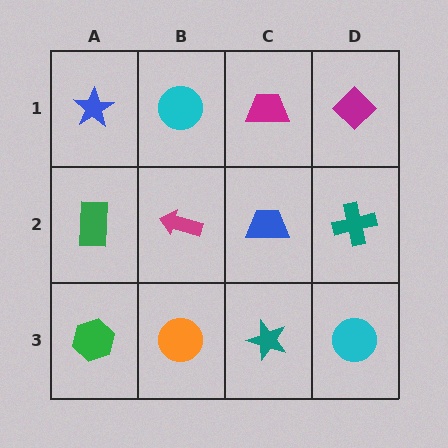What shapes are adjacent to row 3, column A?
A green rectangle (row 2, column A), an orange circle (row 3, column B).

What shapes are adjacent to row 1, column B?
A magenta arrow (row 2, column B), a blue star (row 1, column A), a magenta trapezoid (row 1, column C).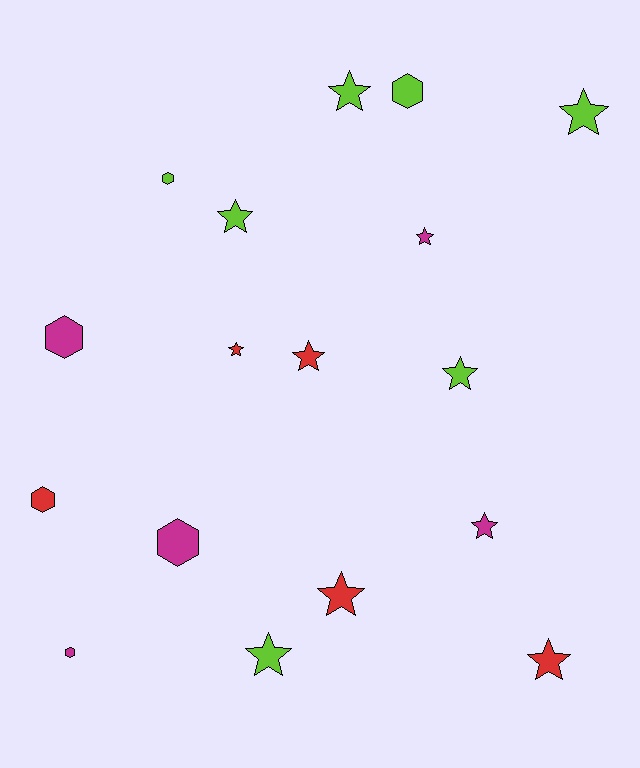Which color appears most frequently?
Lime, with 7 objects.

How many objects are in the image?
There are 17 objects.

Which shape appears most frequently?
Star, with 11 objects.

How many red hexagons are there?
There is 1 red hexagon.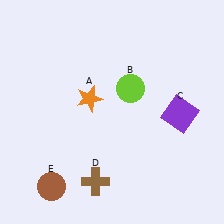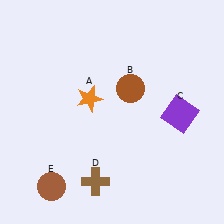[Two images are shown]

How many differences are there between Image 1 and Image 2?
There is 1 difference between the two images.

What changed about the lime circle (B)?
In Image 1, B is lime. In Image 2, it changed to brown.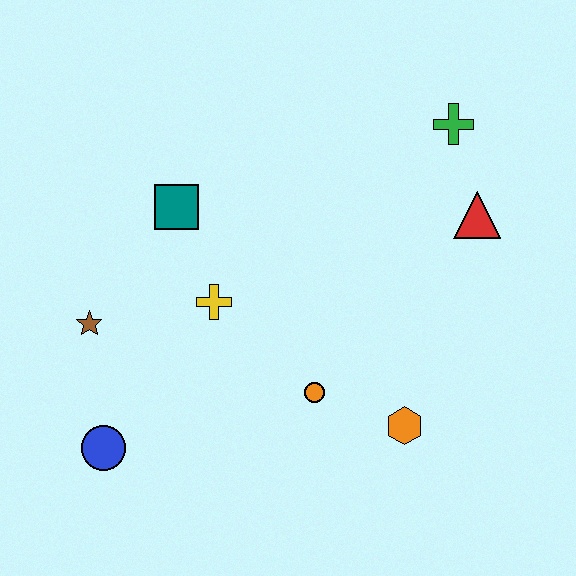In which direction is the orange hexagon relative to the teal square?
The orange hexagon is to the right of the teal square.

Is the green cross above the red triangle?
Yes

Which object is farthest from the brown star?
The green cross is farthest from the brown star.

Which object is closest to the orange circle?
The orange hexagon is closest to the orange circle.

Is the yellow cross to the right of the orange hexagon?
No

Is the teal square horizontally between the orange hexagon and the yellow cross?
No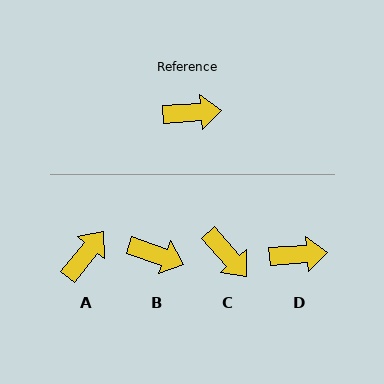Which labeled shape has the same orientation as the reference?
D.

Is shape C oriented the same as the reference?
No, it is off by about 53 degrees.